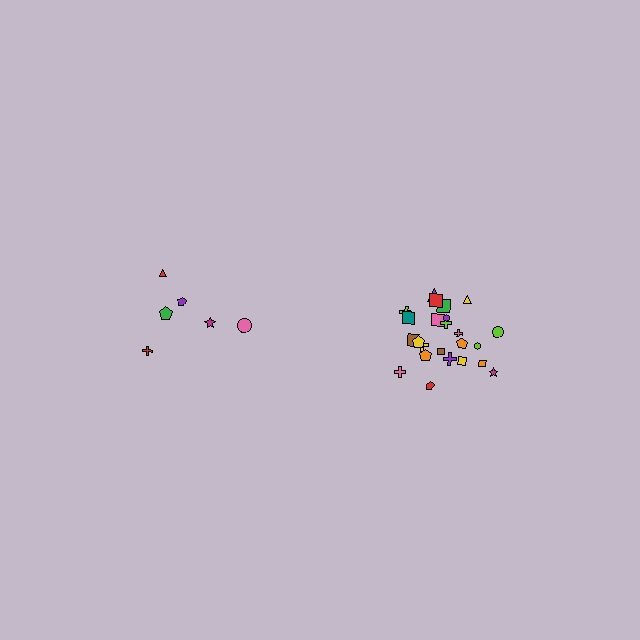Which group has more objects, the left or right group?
The right group.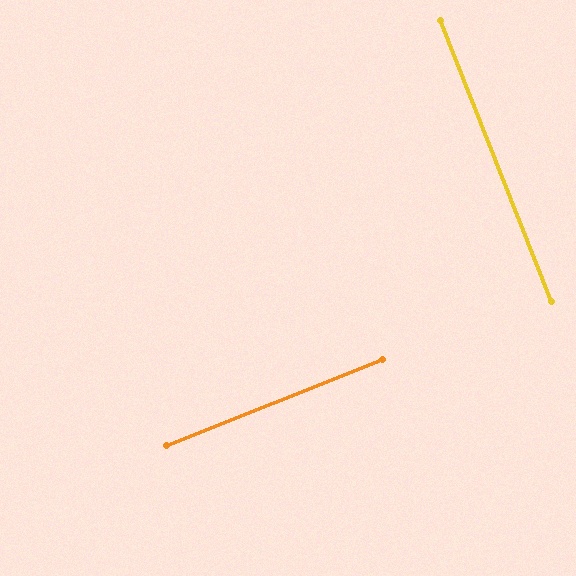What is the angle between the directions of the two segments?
Approximately 90 degrees.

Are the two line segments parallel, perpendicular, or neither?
Perpendicular — they meet at approximately 90°.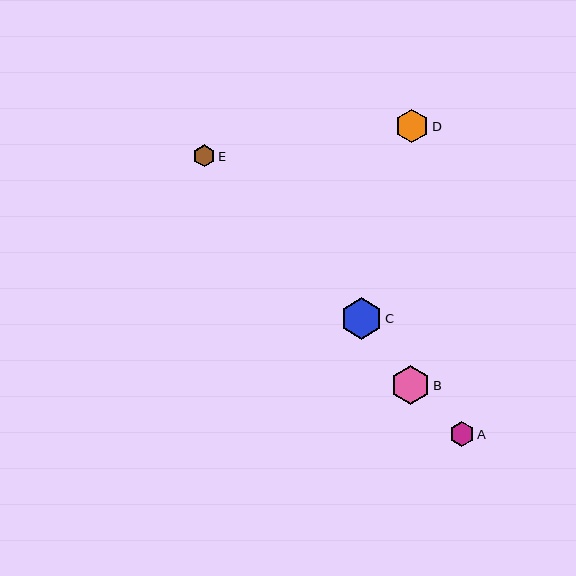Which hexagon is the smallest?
Hexagon E is the smallest with a size of approximately 22 pixels.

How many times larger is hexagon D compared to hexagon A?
Hexagon D is approximately 1.4 times the size of hexagon A.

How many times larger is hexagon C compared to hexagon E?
Hexagon C is approximately 1.9 times the size of hexagon E.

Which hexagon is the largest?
Hexagon C is the largest with a size of approximately 41 pixels.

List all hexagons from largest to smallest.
From largest to smallest: C, B, D, A, E.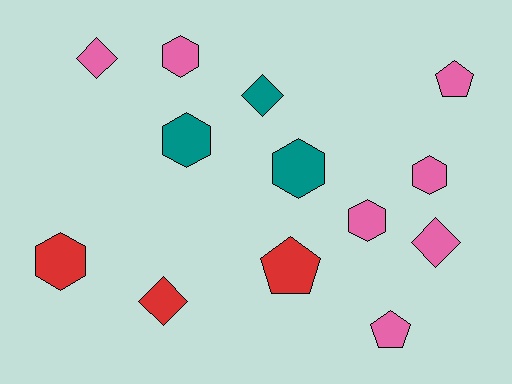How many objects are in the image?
There are 13 objects.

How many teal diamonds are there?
There is 1 teal diamond.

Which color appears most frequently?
Pink, with 7 objects.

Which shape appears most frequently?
Hexagon, with 6 objects.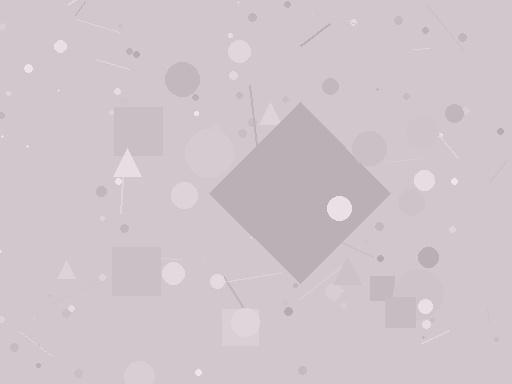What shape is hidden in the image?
A diamond is hidden in the image.